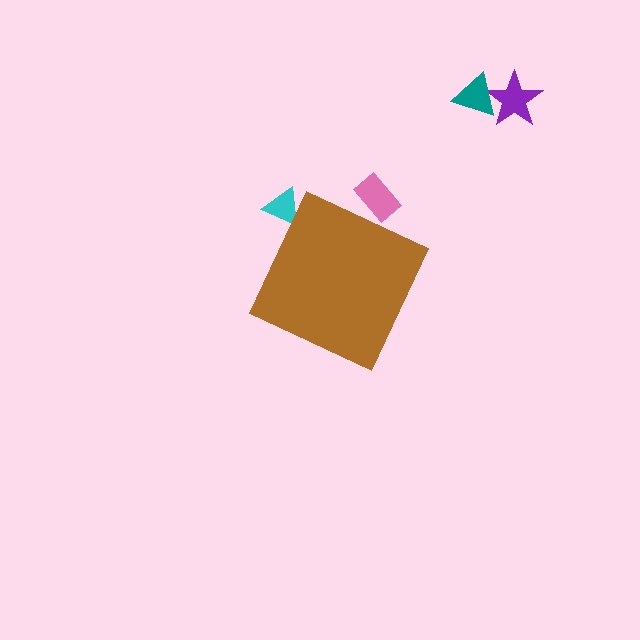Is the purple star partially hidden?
No, the purple star is fully visible.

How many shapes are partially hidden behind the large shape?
2 shapes are partially hidden.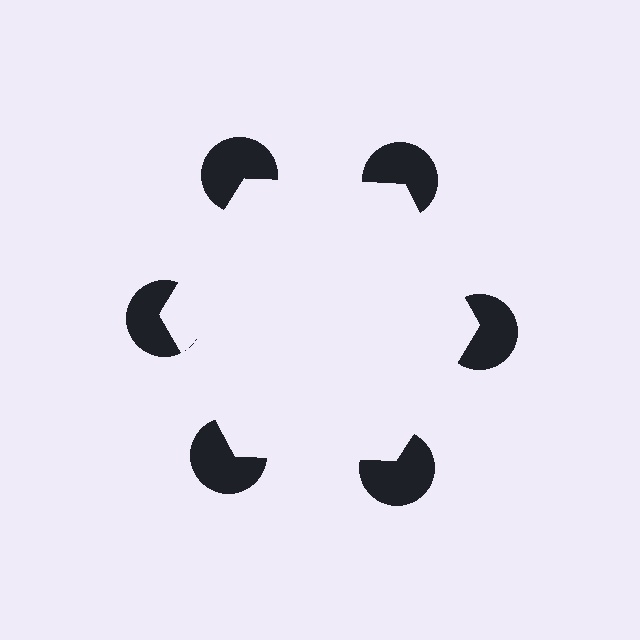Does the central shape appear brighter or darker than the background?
It typically appears slightly brighter than the background, even though no actual brightness change is drawn.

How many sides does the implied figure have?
6 sides.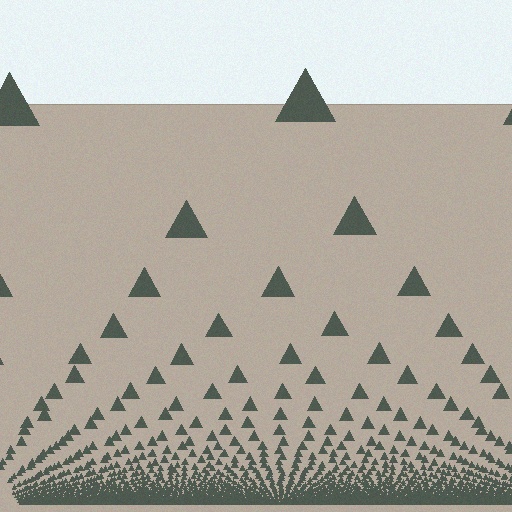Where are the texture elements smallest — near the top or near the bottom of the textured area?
Near the bottom.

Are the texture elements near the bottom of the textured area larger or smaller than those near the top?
Smaller. The gradient is inverted — elements near the bottom are smaller and denser.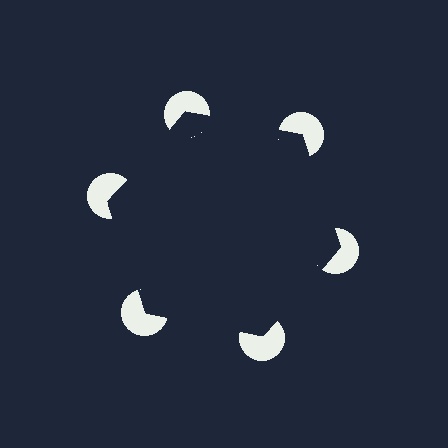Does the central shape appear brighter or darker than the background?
It typically appears slightly darker than the background, even though no actual brightness change is drawn.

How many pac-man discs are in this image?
There are 6 — one at each vertex of the illusory hexagon.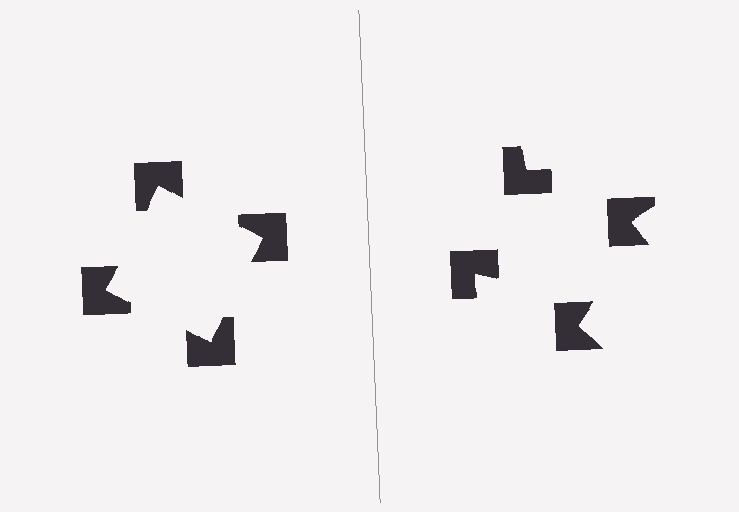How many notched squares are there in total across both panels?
8 — 4 on each side.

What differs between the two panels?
The notched squares are positioned identically on both sides; only the wedge orientations differ. On the left they align to a square; on the right they are misaligned.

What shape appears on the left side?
An illusory square.